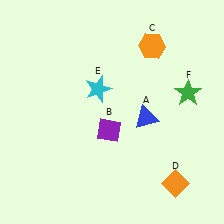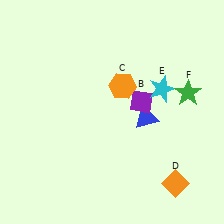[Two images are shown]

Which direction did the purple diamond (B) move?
The purple diamond (B) moved right.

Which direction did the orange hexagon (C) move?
The orange hexagon (C) moved down.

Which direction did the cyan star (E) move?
The cyan star (E) moved right.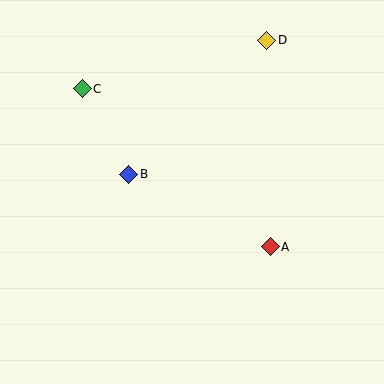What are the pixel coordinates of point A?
Point A is at (270, 247).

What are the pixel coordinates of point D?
Point D is at (267, 40).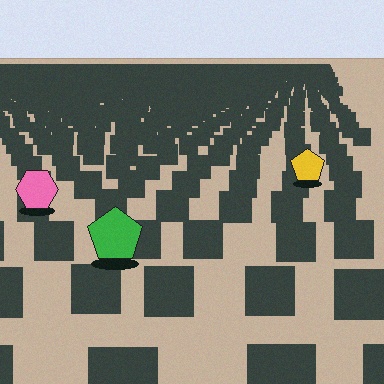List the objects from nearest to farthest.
From nearest to farthest: the green pentagon, the pink hexagon, the yellow pentagon.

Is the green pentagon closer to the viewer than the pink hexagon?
Yes. The green pentagon is closer — you can tell from the texture gradient: the ground texture is coarser near it.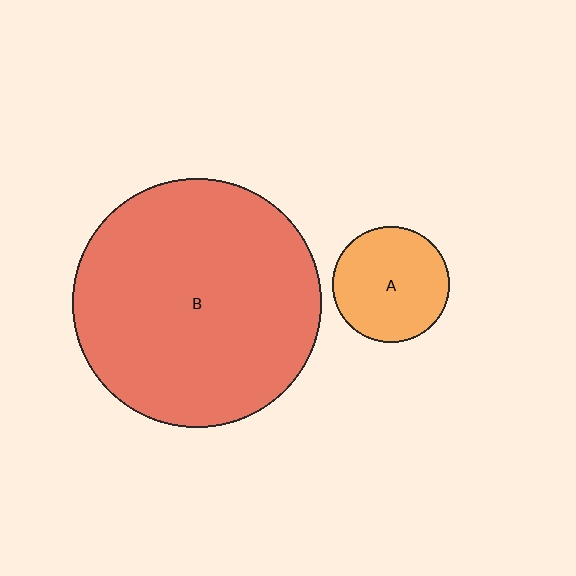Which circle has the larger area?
Circle B (red).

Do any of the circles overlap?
No, none of the circles overlap.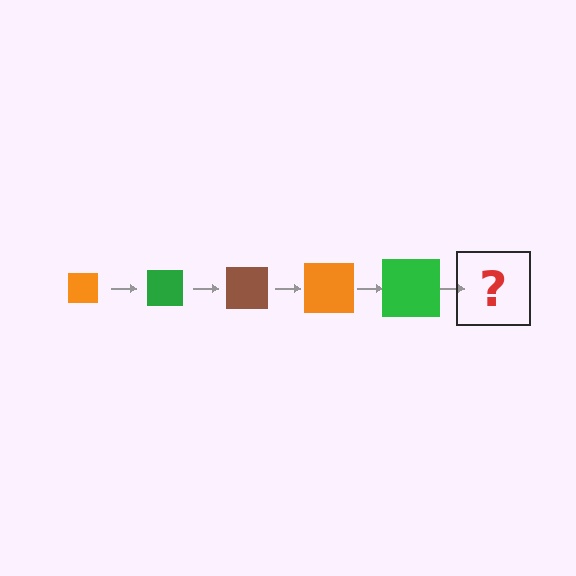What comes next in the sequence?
The next element should be a brown square, larger than the previous one.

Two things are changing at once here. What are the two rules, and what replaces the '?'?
The two rules are that the square grows larger each step and the color cycles through orange, green, and brown. The '?' should be a brown square, larger than the previous one.